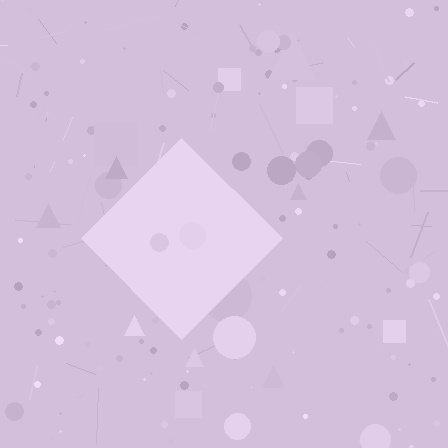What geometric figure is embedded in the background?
A diamond is embedded in the background.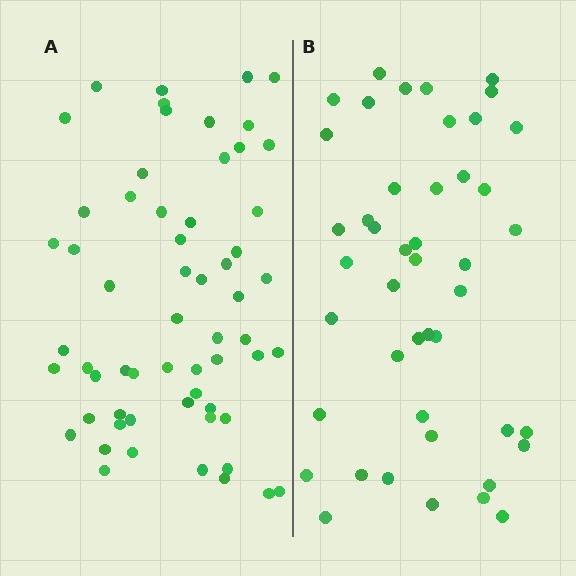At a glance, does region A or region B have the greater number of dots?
Region A (the left region) has more dots.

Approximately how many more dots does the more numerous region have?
Region A has approximately 15 more dots than region B.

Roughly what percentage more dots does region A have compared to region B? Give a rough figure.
About 35% more.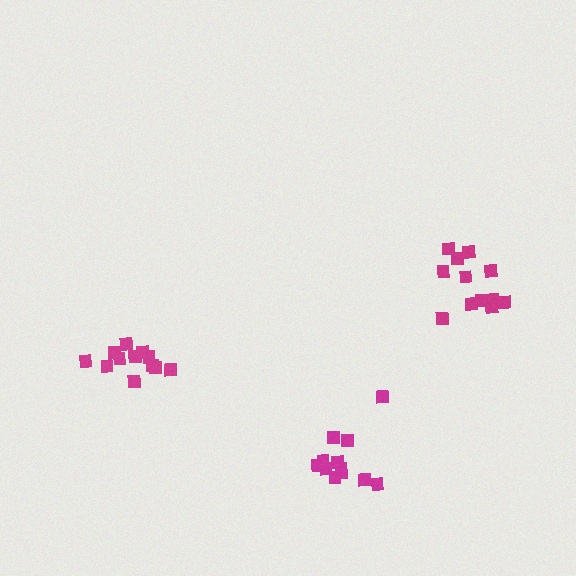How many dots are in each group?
Group 1: 12 dots, Group 2: 12 dots, Group 3: 12 dots (36 total).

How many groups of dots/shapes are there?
There are 3 groups.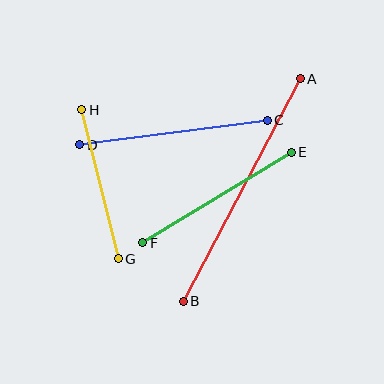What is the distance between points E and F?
The distance is approximately 174 pixels.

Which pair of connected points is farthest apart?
Points A and B are farthest apart.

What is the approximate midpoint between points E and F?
The midpoint is at approximately (217, 197) pixels.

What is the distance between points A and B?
The distance is approximately 252 pixels.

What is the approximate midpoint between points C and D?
The midpoint is at approximately (173, 132) pixels.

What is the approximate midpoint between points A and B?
The midpoint is at approximately (242, 190) pixels.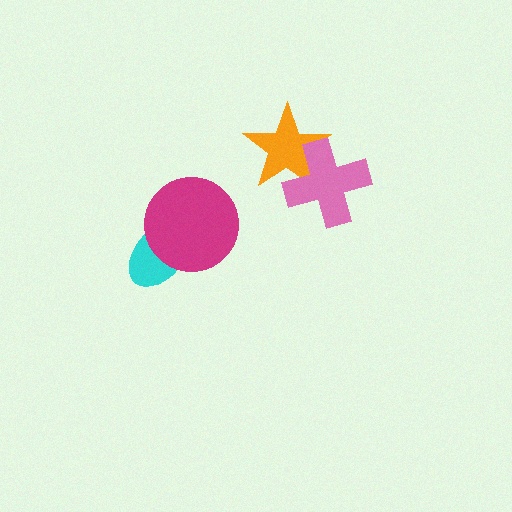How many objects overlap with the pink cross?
1 object overlaps with the pink cross.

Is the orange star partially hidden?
Yes, it is partially covered by another shape.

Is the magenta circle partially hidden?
No, no other shape covers it.